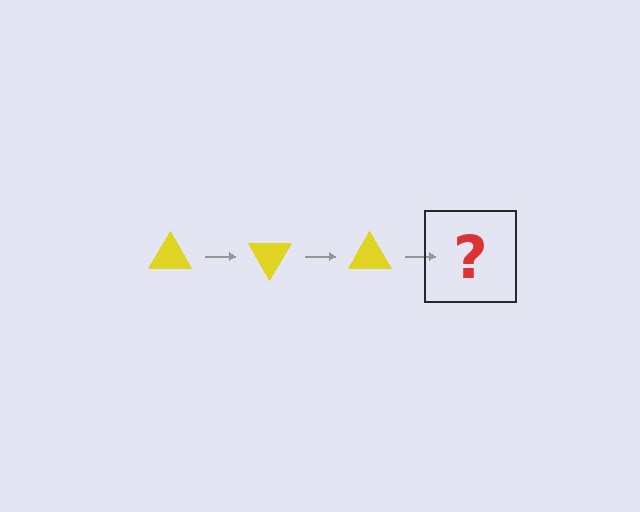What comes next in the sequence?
The next element should be a yellow triangle rotated 180 degrees.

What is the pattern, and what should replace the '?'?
The pattern is that the triangle rotates 60 degrees each step. The '?' should be a yellow triangle rotated 180 degrees.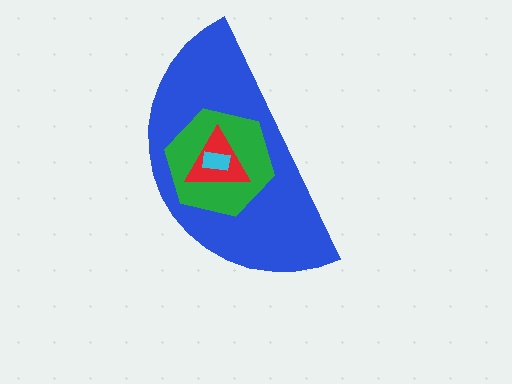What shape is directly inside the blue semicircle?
The green hexagon.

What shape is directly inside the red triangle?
The cyan rectangle.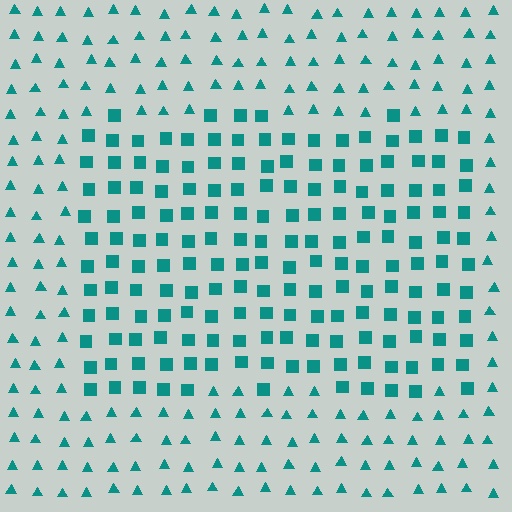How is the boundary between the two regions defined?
The boundary is defined by a change in element shape: squares inside vs. triangles outside. All elements share the same color and spacing.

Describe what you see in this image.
The image is filled with small teal elements arranged in a uniform grid. A rectangle-shaped region contains squares, while the surrounding area contains triangles. The boundary is defined purely by the change in element shape.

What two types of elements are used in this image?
The image uses squares inside the rectangle region and triangles outside it.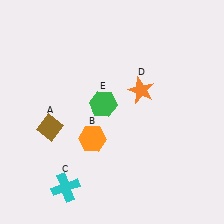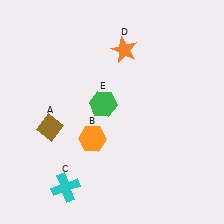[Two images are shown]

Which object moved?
The orange star (D) moved up.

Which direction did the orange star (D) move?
The orange star (D) moved up.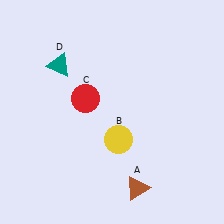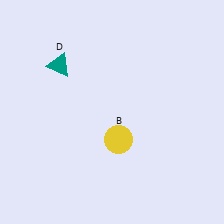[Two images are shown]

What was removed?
The red circle (C), the brown triangle (A) were removed in Image 2.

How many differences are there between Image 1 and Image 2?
There are 2 differences between the two images.